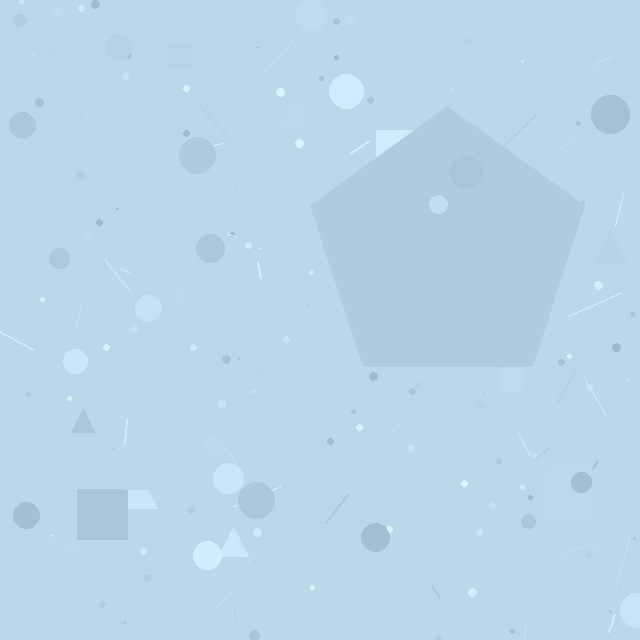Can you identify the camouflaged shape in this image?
The camouflaged shape is a pentagon.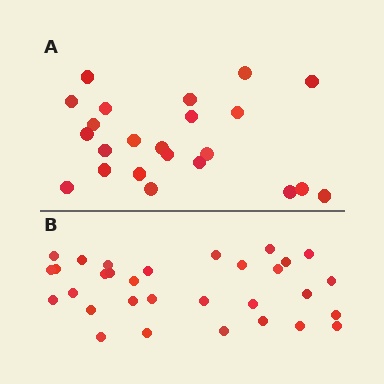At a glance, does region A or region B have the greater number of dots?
Region B (the bottom region) has more dots.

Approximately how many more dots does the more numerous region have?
Region B has roughly 8 or so more dots than region A.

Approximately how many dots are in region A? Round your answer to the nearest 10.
About 20 dots. (The exact count is 23, which rounds to 20.)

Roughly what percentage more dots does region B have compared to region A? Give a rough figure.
About 35% more.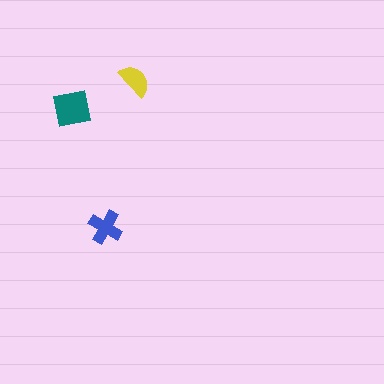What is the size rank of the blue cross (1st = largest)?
2nd.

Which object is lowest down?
The blue cross is bottommost.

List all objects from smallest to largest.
The yellow semicircle, the blue cross, the teal square.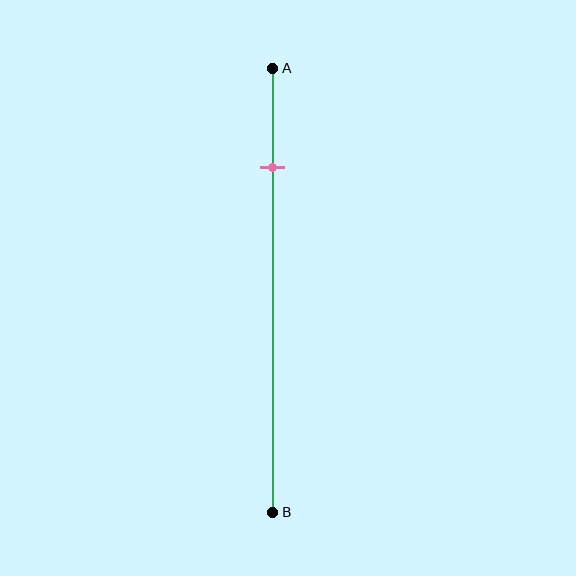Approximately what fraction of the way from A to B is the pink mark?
The pink mark is approximately 20% of the way from A to B.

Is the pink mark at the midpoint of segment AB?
No, the mark is at about 20% from A, not at the 50% midpoint.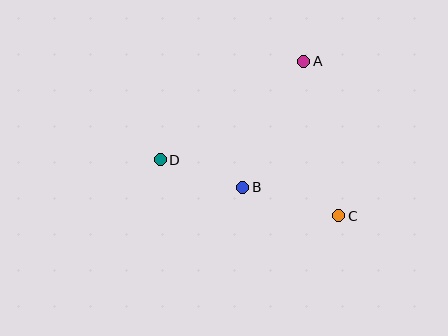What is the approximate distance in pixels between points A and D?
The distance between A and D is approximately 174 pixels.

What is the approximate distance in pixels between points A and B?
The distance between A and B is approximately 140 pixels.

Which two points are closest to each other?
Points B and D are closest to each other.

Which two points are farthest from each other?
Points C and D are farthest from each other.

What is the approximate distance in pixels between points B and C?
The distance between B and C is approximately 100 pixels.